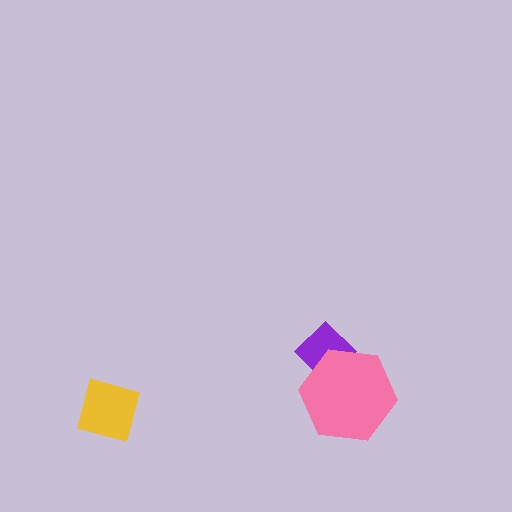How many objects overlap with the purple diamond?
1 object overlaps with the purple diamond.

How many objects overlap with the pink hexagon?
1 object overlaps with the pink hexagon.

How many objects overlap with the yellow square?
0 objects overlap with the yellow square.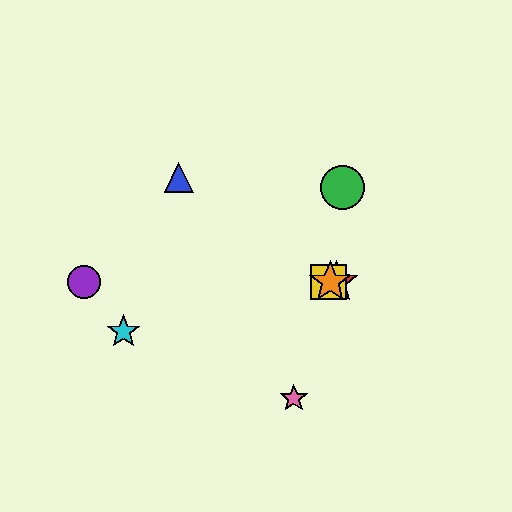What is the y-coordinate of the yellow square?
The yellow square is at y≈282.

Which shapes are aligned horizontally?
The red star, the yellow square, the purple circle, the orange star are aligned horizontally.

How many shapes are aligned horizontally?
4 shapes (the red star, the yellow square, the purple circle, the orange star) are aligned horizontally.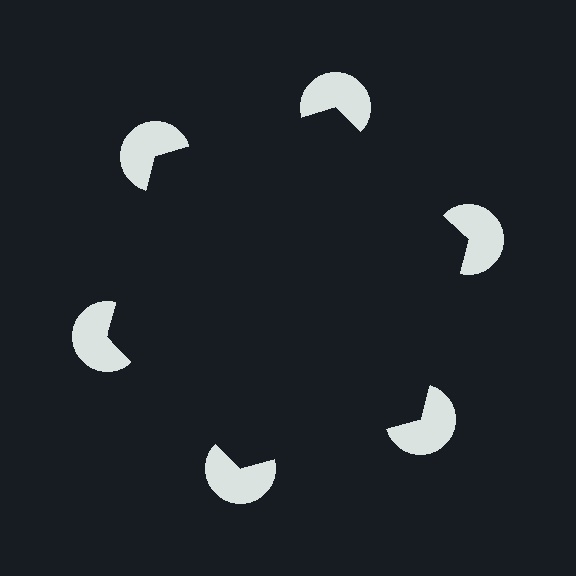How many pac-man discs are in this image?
There are 6 — one at each vertex of the illusory hexagon.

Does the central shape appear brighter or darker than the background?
It typically appears slightly darker than the background, even though no actual brightness change is drawn.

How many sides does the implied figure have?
6 sides.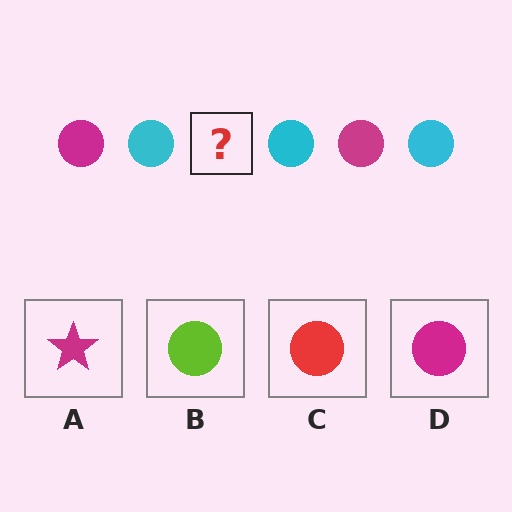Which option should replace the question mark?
Option D.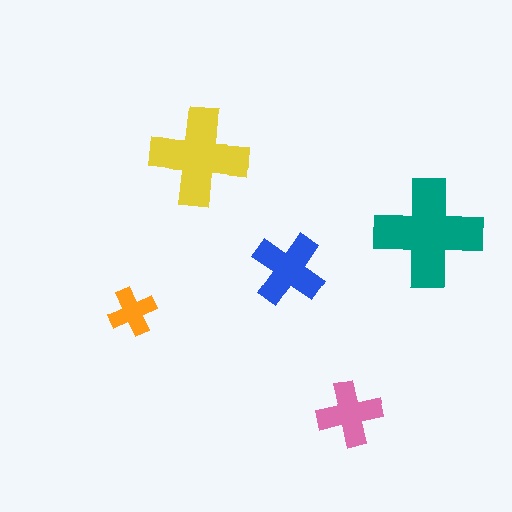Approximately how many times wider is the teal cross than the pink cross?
About 1.5 times wider.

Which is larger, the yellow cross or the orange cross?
The yellow one.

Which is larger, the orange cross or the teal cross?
The teal one.